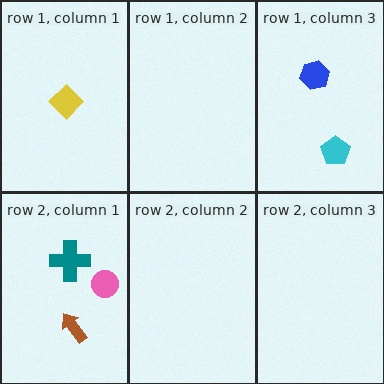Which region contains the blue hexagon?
The row 1, column 3 region.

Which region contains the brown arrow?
The row 2, column 1 region.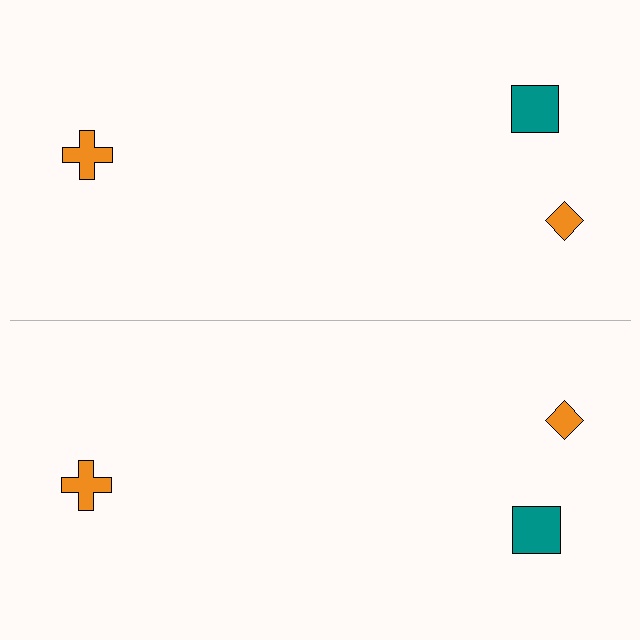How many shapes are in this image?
There are 6 shapes in this image.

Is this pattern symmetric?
Yes, this pattern has bilateral (reflection) symmetry.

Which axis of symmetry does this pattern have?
The pattern has a horizontal axis of symmetry running through the center of the image.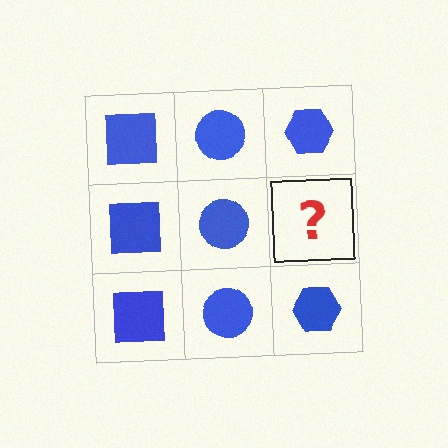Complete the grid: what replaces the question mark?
The question mark should be replaced with a blue hexagon.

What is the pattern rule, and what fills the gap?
The rule is that each column has a consistent shape. The gap should be filled with a blue hexagon.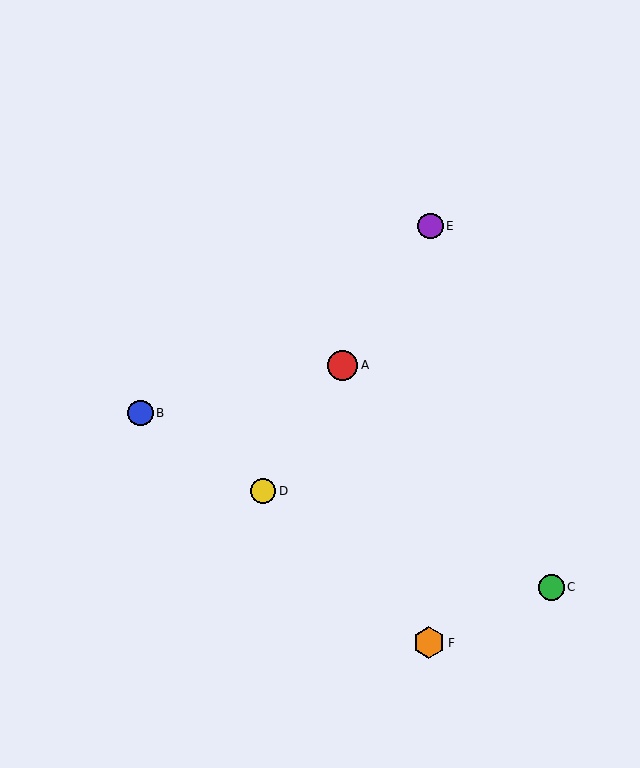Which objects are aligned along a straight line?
Objects A, D, E are aligned along a straight line.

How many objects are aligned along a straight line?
3 objects (A, D, E) are aligned along a straight line.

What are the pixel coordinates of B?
Object B is at (140, 413).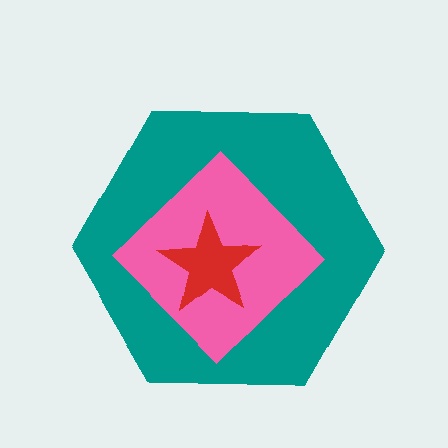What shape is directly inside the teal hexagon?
The pink diamond.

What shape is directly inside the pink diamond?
The red star.